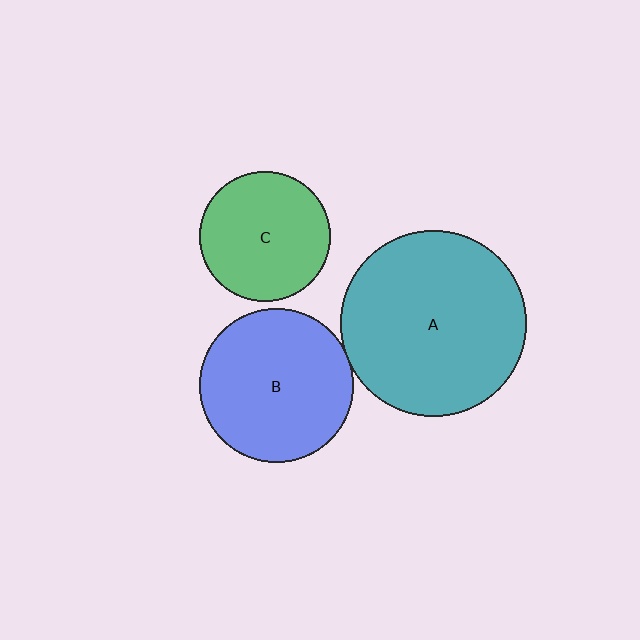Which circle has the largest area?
Circle A (teal).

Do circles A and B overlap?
Yes.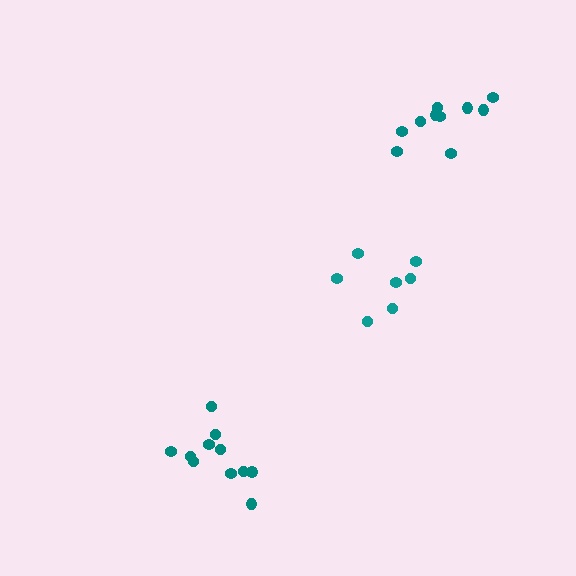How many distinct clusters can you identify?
There are 3 distinct clusters.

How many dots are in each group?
Group 1: 11 dots, Group 2: 7 dots, Group 3: 10 dots (28 total).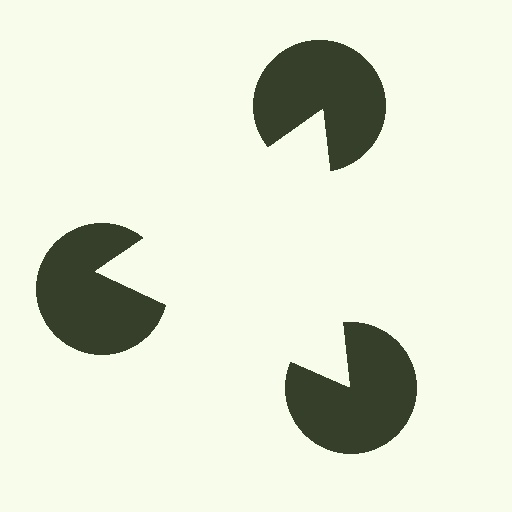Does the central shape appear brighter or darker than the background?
It typically appears slightly brighter than the background, even though no actual brightness change is drawn.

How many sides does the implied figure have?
3 sides.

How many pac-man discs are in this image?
There are 3 — one at each vertex of the illusory triangle.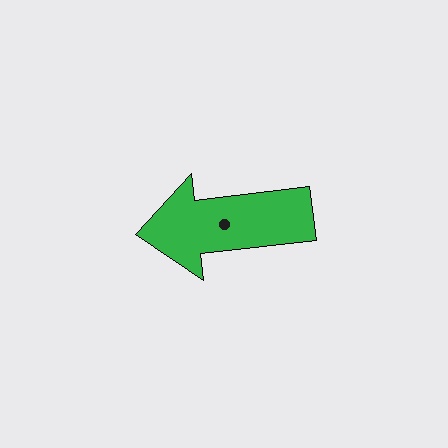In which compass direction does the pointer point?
West.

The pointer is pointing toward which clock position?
Roughly 9 o'clock.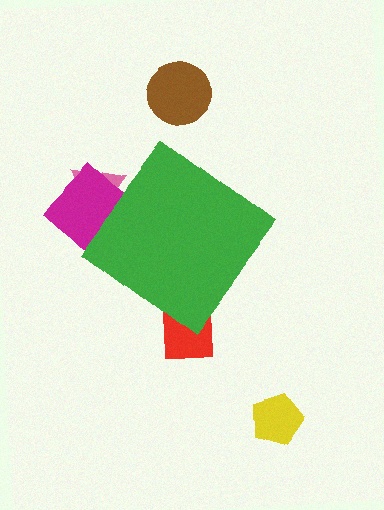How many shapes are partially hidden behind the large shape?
3 shapes are partially hidden.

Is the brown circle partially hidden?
No, the brown circle is fully visible.